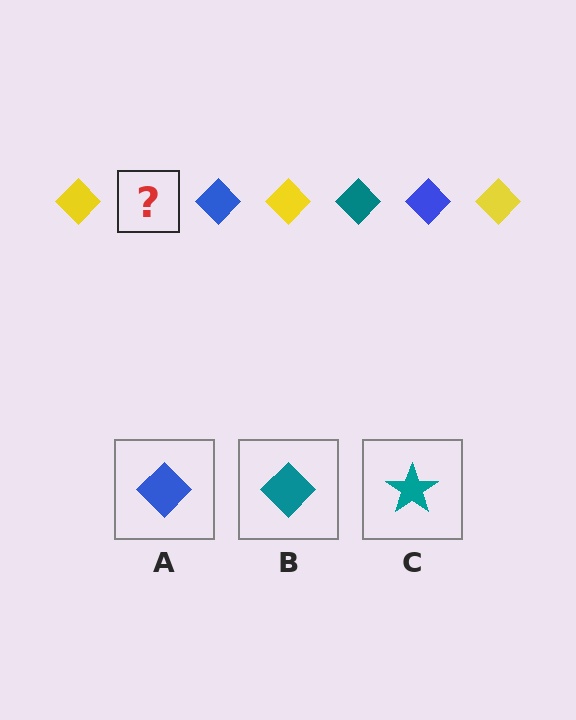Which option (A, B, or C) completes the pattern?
B.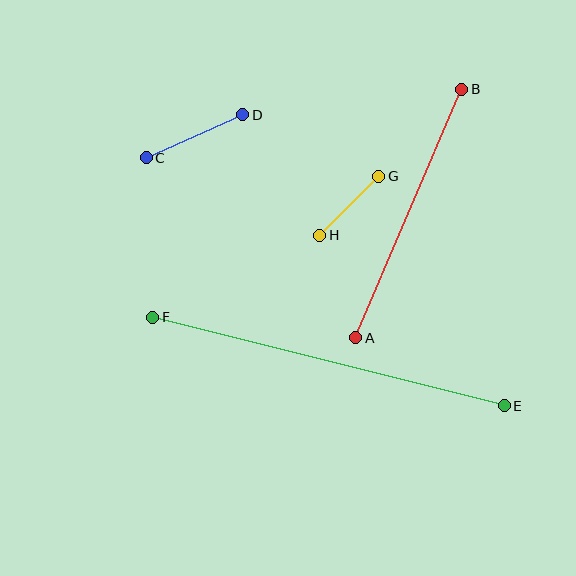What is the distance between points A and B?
The distance is approximately 270 pixels.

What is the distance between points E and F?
The distance is approximately 362 pixels.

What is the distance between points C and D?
The distance is approximately 106 pixels.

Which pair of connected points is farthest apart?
Points E and F are farthest apart.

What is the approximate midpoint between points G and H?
The midpoint is at approximately (349, 206) pixels.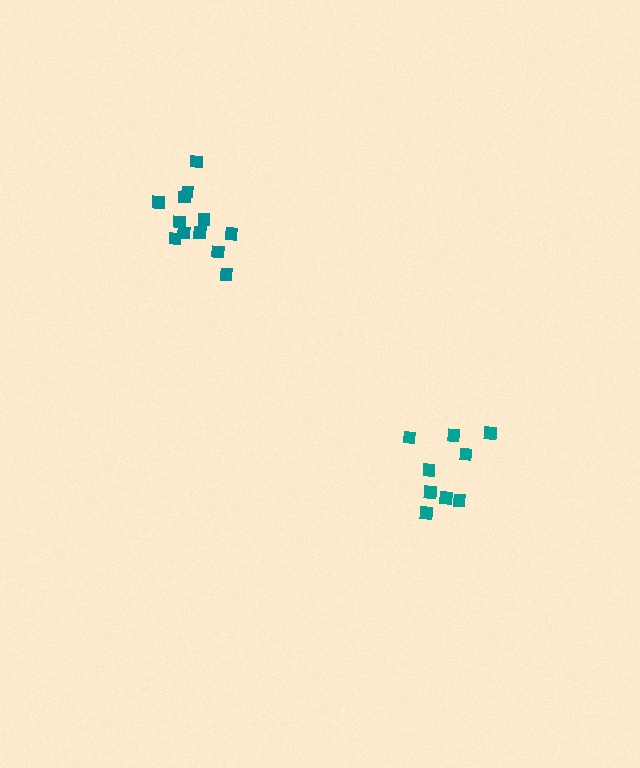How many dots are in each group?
Group 1: 9 dots, Group 2: 12 dots (21 total).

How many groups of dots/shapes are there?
There are 2 groups.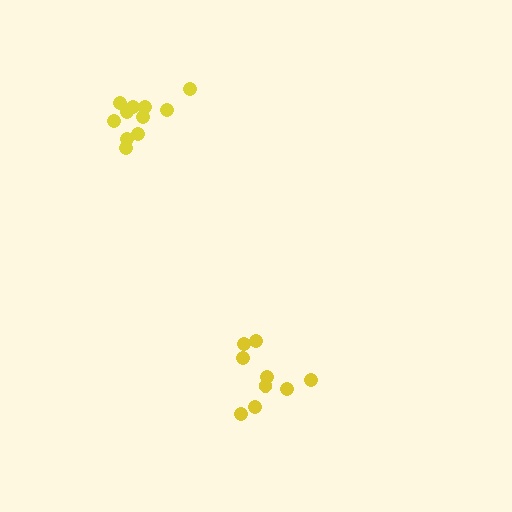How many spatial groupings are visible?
There are 2 spatial groupings.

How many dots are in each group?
Group 1: 9 dots, Group 2: 11 dots (20 total).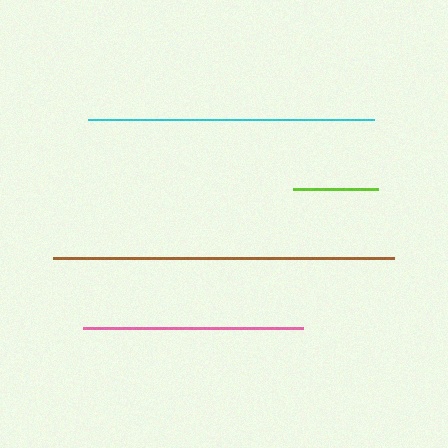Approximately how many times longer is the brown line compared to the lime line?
The brown line is approximately 4.0 times the length of the lime line.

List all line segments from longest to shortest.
From longest to shortest: brown, cyan, pink, lime.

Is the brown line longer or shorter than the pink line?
The brown line is longer than the pink line.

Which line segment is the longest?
The brown line is the longest at approximately 341 pixels.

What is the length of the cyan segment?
The cyan segment is approximately 287 pixels long.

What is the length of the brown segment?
The brown segment is approximately 341 pixels long.